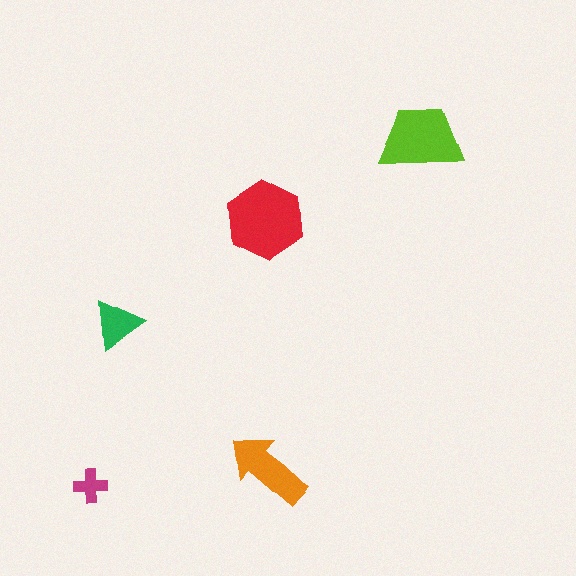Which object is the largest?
The red hexagon.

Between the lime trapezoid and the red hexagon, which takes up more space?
The red hexagon.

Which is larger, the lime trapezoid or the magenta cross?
The lime trapezoid.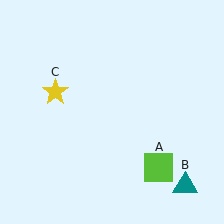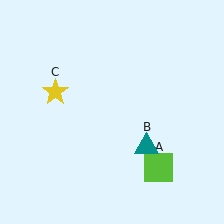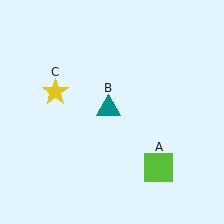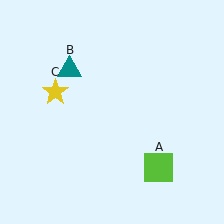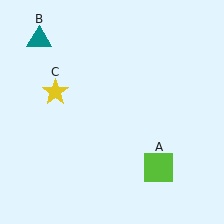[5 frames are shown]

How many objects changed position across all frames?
1 object changed position: teal triangle (object B).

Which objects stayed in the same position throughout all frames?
Lime square (object A) and yellow star (object C) remained stationary.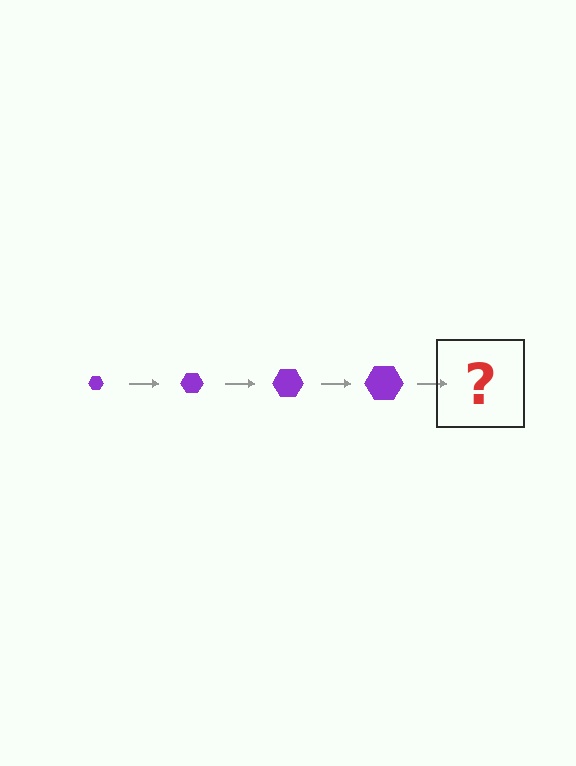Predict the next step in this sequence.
The next step is a purple hexagon, larger than the previous one.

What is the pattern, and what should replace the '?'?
The pattern is that the hexagon gets progressively larger each step. The '?' should be a purple hexagon, larger than the previous one.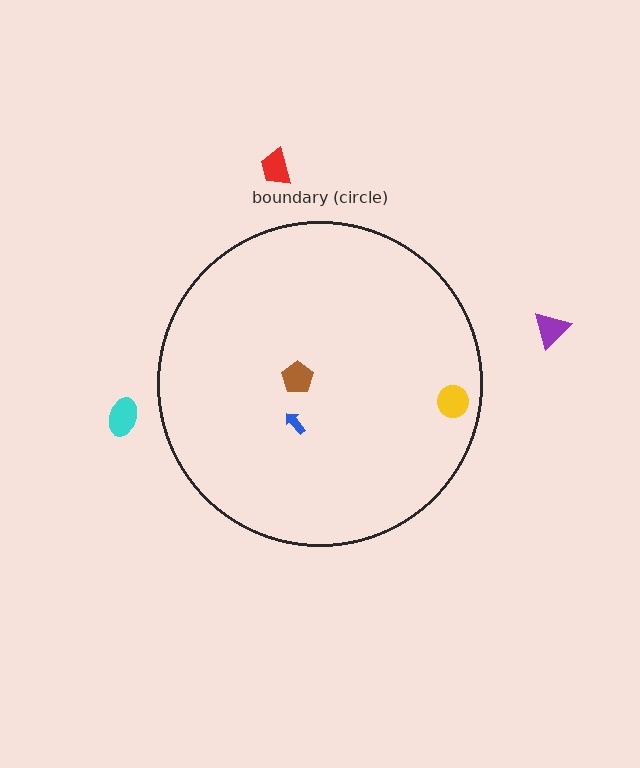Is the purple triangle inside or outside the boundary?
Outside.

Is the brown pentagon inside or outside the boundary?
Inside.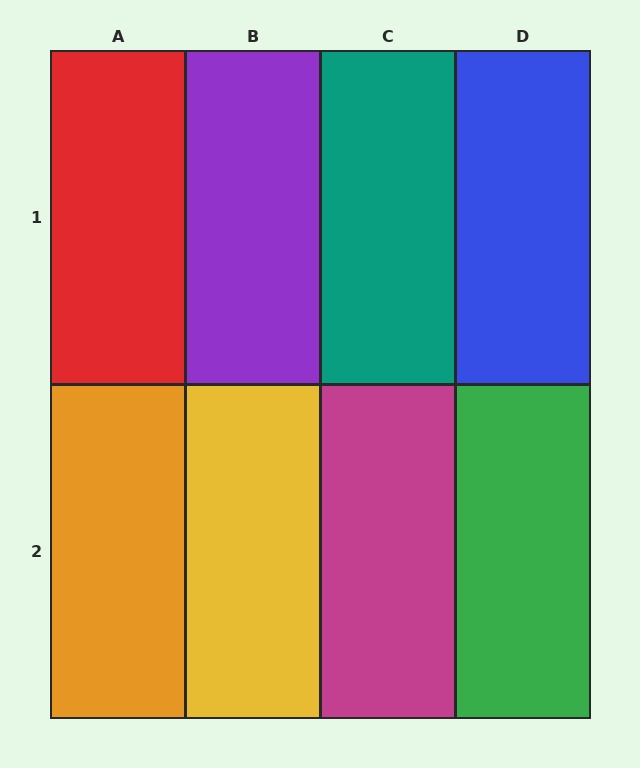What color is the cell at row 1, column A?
Red.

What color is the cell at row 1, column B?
Purple.